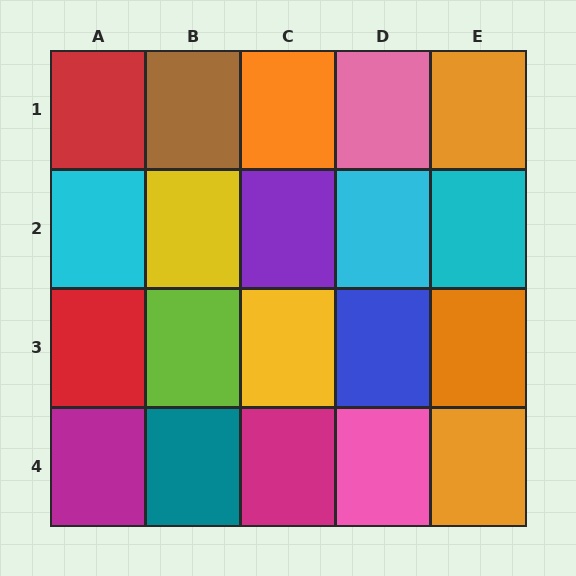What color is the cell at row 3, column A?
Red.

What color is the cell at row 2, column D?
Cyan.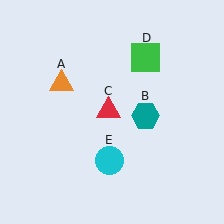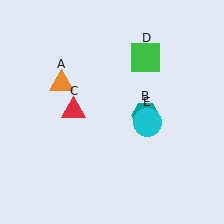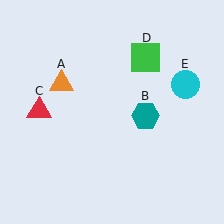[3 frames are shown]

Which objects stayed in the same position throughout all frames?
Orange triangle (object A) and teal hexagon (object B) and green square (object D) remained stationary.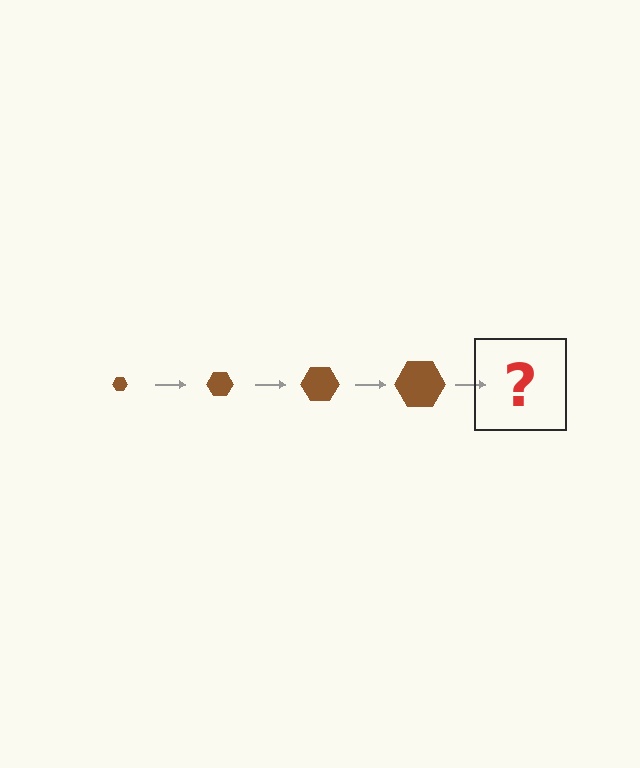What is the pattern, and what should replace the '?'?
The pattern is that the hexagon gets progressively larger each step. The '?' should be a brown hexagon, larger than the previous one.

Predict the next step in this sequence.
The next step is a brown hexagon, larger than the previous one.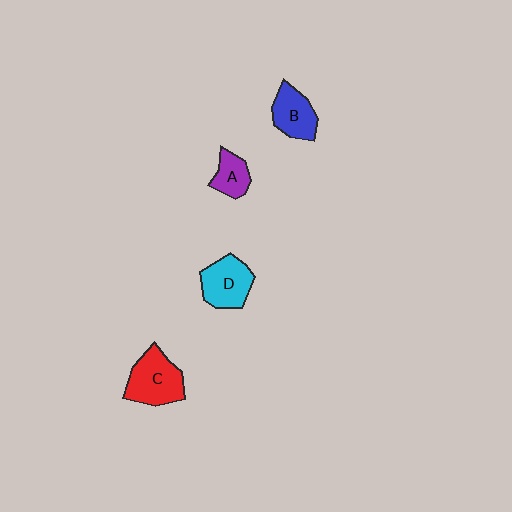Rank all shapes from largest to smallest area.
From largest to smallest: C (red), D (cyan), B (blue), A (purple).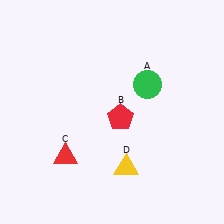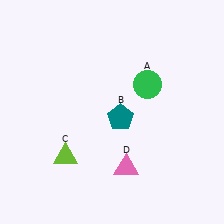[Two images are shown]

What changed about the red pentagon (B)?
In Image 1, B is red. In Image 2, it changed to teal.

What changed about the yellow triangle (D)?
In Image 1, D is yellow. In Image 2, it changed to pink.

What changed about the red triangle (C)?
In Image 1, C is red. In Image 2, it changed to lime.